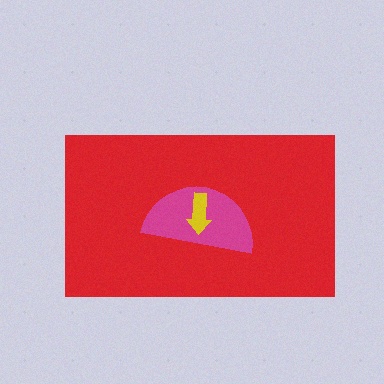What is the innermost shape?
The yellow arrow.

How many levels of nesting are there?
3.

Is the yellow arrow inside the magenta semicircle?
Yes.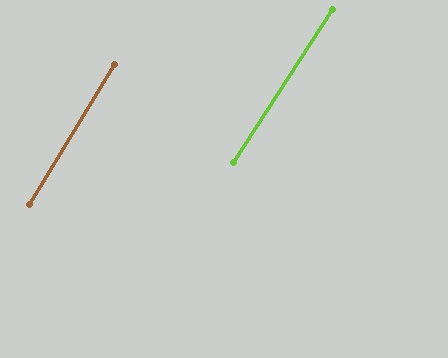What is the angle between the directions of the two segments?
Approximately 2 degrees.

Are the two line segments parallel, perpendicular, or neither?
Parallel — their directions differ by only 1.8°.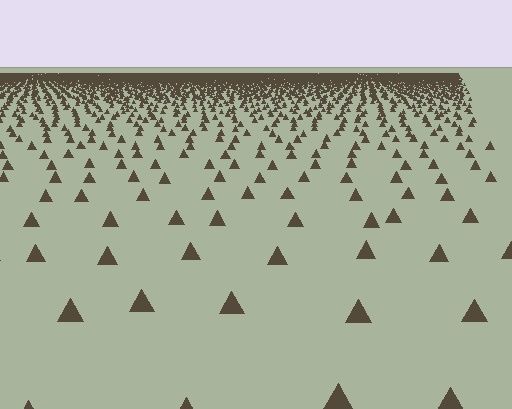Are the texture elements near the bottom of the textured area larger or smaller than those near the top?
Larger. Near the bottom, elements are closer to the viewer and appear at a bigger on-screen size.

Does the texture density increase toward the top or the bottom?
Density increases toward the top.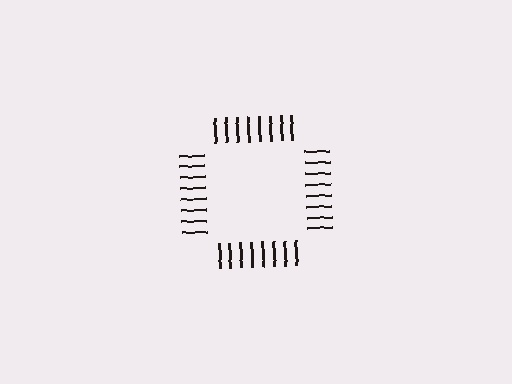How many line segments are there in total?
32 — 8 along each of the 4 edges.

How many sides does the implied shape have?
4 sides — the line-ends trace a square.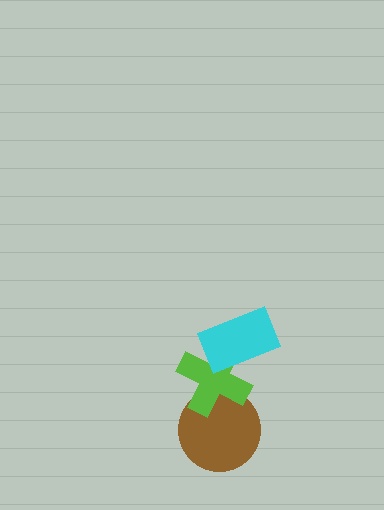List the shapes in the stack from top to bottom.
From top to bottom: the cyan rectangle, the lime cross, the brown circle.